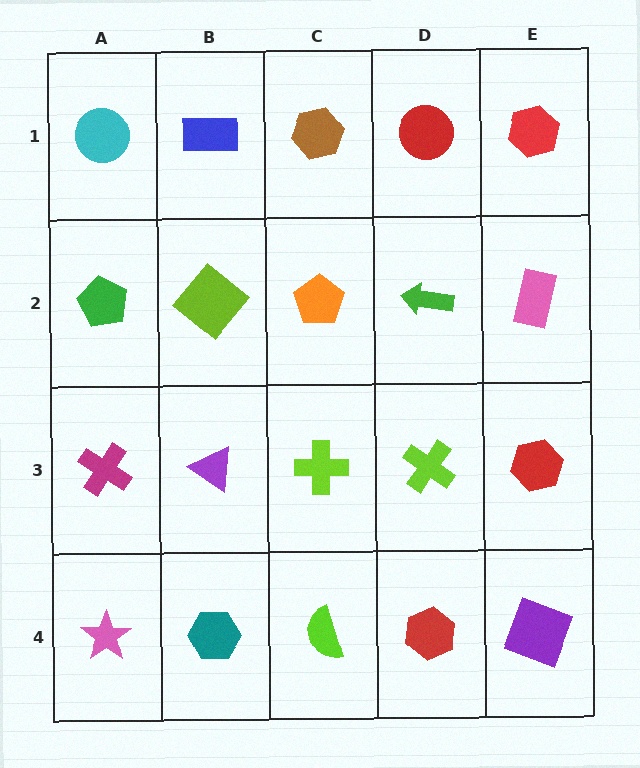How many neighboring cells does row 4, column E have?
2.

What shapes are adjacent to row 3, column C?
An orange pentagon (row 2, column C), a lime semicircle (row 4, column C), a purple triangle (row 3, column B), a lime cross (row 3, column D).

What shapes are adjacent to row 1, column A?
A green pentagon (row 2, column A), a blue rectangle (row 1, column B).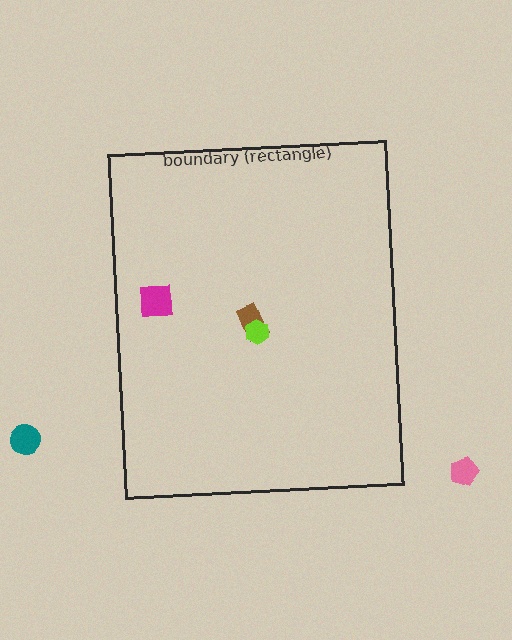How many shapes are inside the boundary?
3 inside, 2 outside.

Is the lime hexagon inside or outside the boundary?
Inside.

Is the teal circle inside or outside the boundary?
Outside.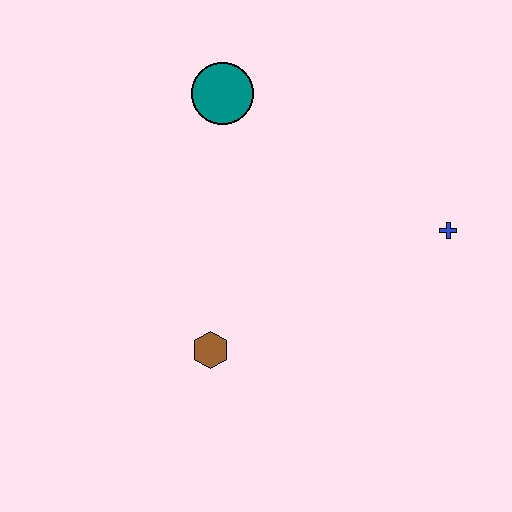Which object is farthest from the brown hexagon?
The blue cross is farthest from the brown hexagon.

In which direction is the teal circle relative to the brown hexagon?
The teal circle is above the brown hexagon.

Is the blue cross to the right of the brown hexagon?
Yes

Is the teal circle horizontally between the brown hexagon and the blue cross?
Yes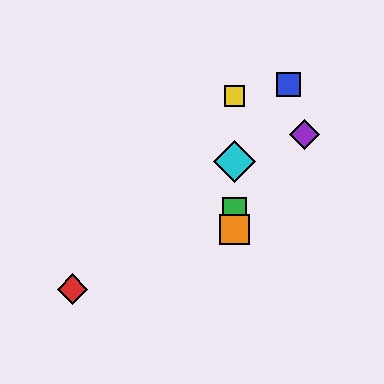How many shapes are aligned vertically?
4 shapes (the green square, the yellow square, the orange square, the cyan diamond) are aligned vertically.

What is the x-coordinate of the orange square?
The orange square is at x≈234.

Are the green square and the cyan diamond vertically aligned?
Yes, both are at x≈234.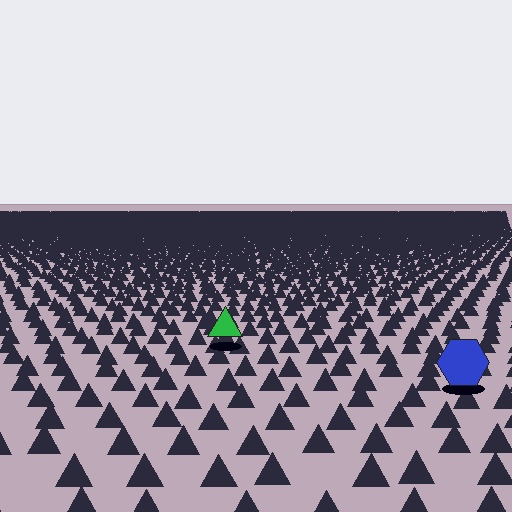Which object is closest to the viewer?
The blue hexagon is closest. The texture marks near it are larger and more spread out.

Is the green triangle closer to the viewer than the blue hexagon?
No. The blue hexagon is closer — you can tell from the texture gradient: the ground texture is coarser near it.